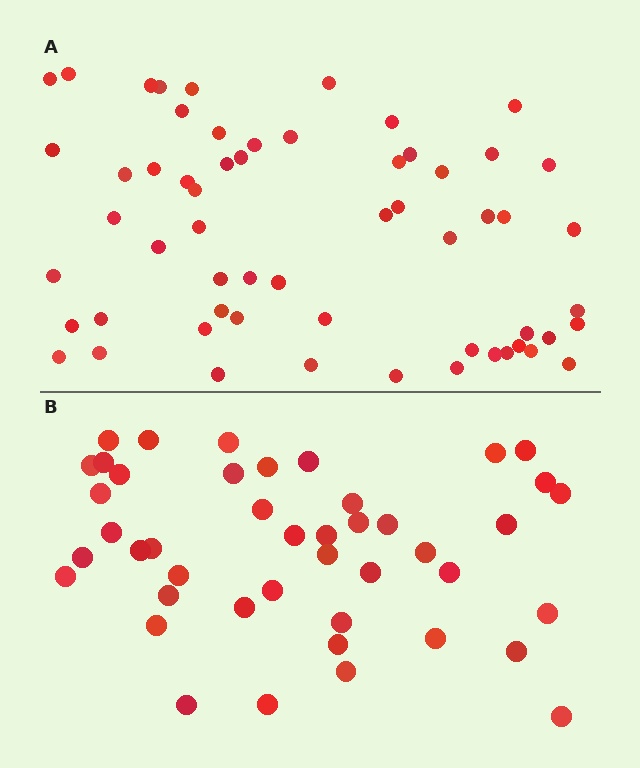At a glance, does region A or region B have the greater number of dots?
Region A (the top region) has more dots.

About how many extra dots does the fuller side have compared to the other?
Region A has approximately 15 more dots than region B.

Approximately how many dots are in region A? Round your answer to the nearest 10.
About 60 dots. (The exact count is 59, which rounds to 60.)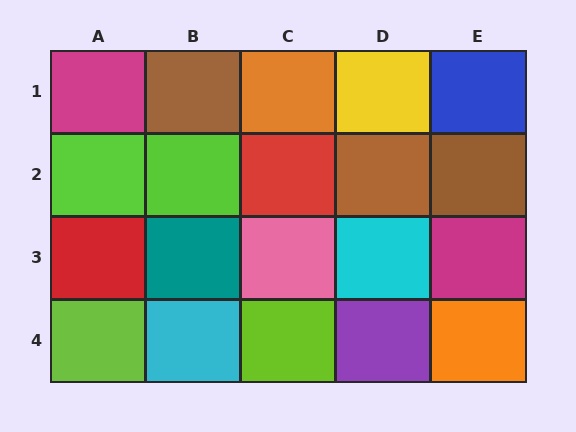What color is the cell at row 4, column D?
Purple.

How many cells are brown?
3 cells are brown.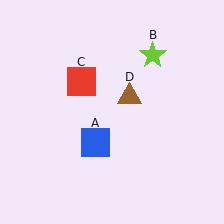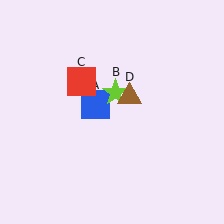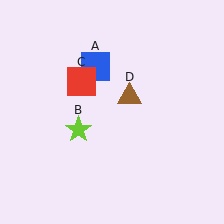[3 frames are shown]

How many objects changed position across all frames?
2 objects changed position: blue square (object A), lime star (object B).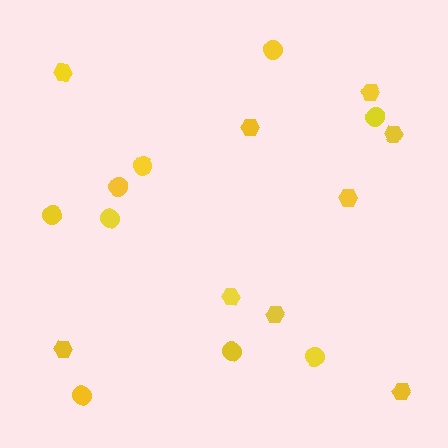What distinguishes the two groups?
There are 2 groups: one group of circles (9) and one group of hexagons (9).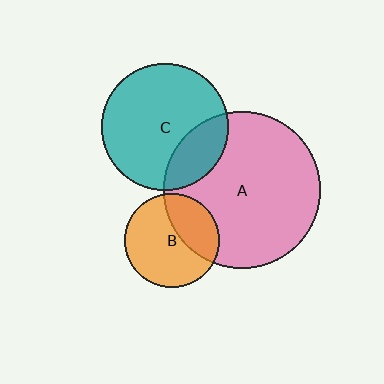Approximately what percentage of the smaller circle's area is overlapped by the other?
Approximately 25%.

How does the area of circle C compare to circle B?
Approximately 1.8 times.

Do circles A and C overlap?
Yes.